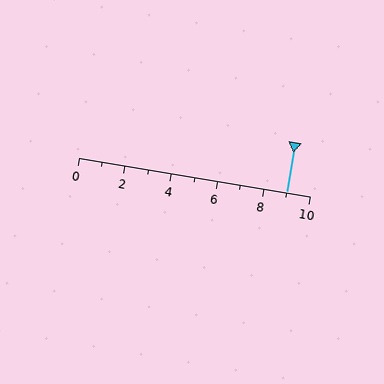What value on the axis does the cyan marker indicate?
The marker indicates approximately 9.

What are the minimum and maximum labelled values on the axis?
The axis runs from 0 to 10.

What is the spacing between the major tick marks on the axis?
The major ticks are spaced 2 apart.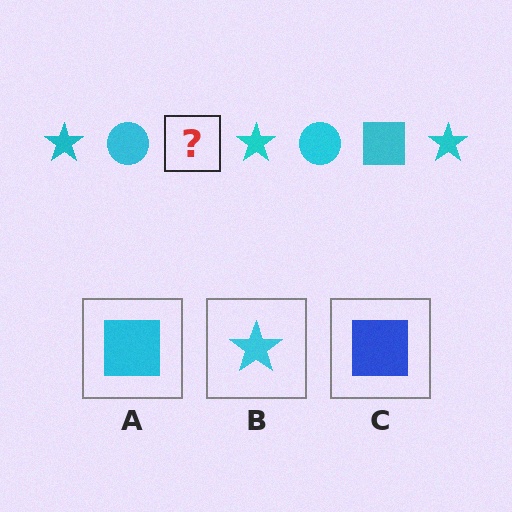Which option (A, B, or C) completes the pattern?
A.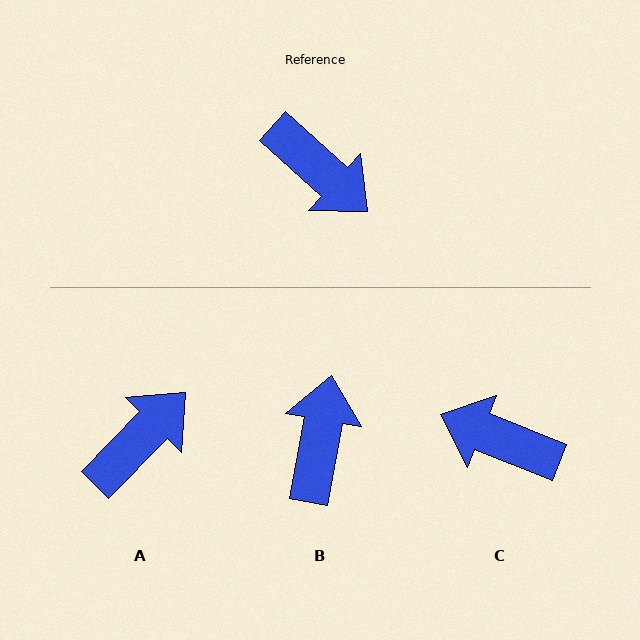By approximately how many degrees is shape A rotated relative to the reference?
Approximately 88 degrees counter-clockwise.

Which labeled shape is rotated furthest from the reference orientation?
C, about 160 degrees away.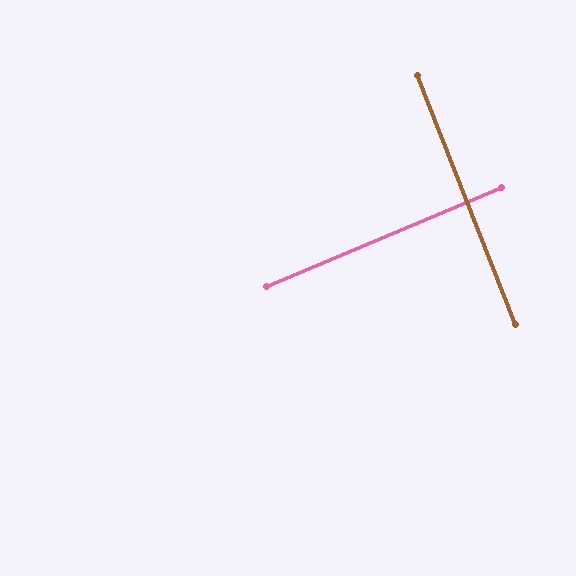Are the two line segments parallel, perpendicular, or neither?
Perpendicular — they meet at approximately 89°.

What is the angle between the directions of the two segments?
Approximately 89 degrees.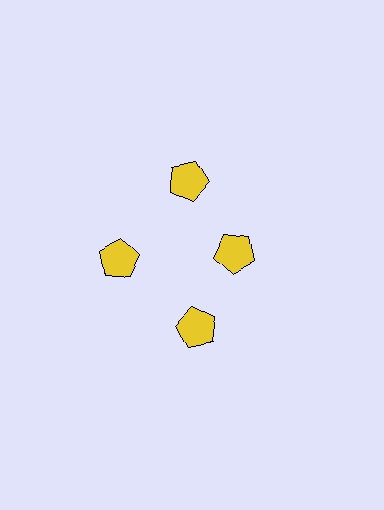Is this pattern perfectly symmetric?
No. The 4 yellow pentagons are arranged in a ring, but one element near the 3 o'clock position is pulled inward toward the center, breaking the 4-fold rotational symmetry.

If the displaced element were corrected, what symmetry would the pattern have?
It would have 4-fold rotational symmetry — the pattern would map onto itself every 90 degrees.